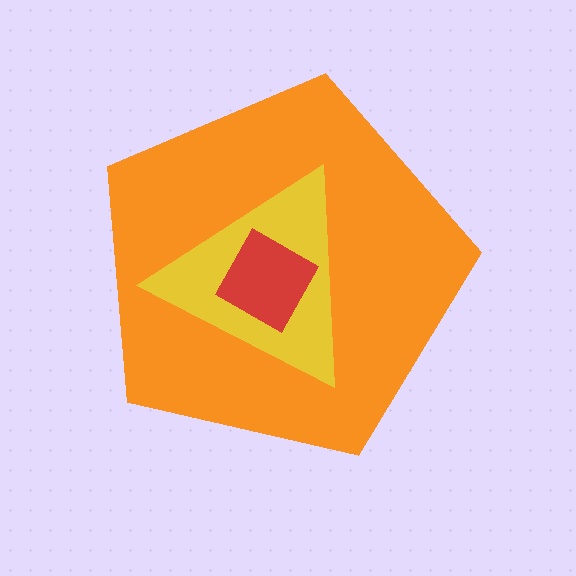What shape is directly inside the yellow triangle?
The red diamond.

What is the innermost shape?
The red diamond.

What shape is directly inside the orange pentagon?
The yellow triangle.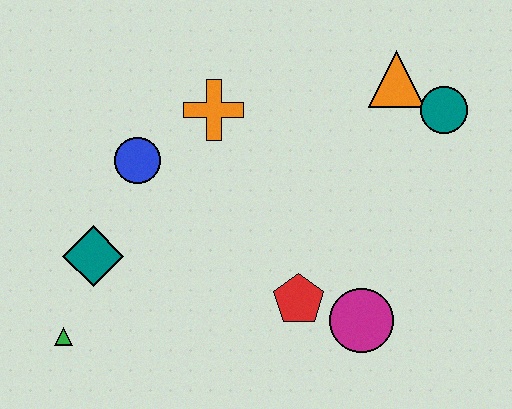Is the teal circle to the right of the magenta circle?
Yes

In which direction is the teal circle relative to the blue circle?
The teal circle is to the right of the blue circle.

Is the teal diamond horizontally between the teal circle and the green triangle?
Yes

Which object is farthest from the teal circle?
The green triangle is farthest from the teal circle.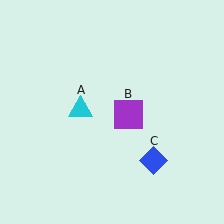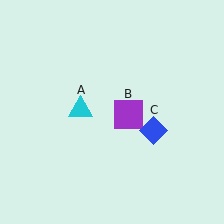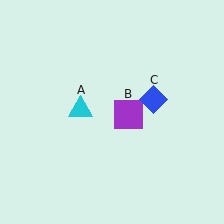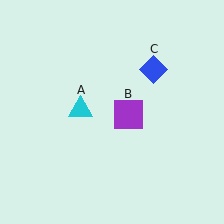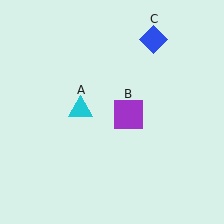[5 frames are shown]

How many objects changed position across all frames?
1 object changed position: blue diamond (object C).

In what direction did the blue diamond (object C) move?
The blue diamond (object C) moved up.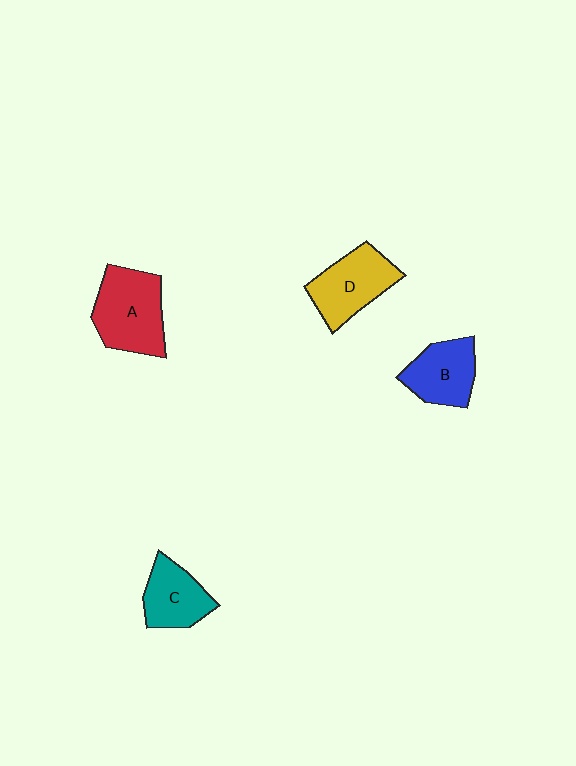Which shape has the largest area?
Shape A (red).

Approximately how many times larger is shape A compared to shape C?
Approximately 1.4 times.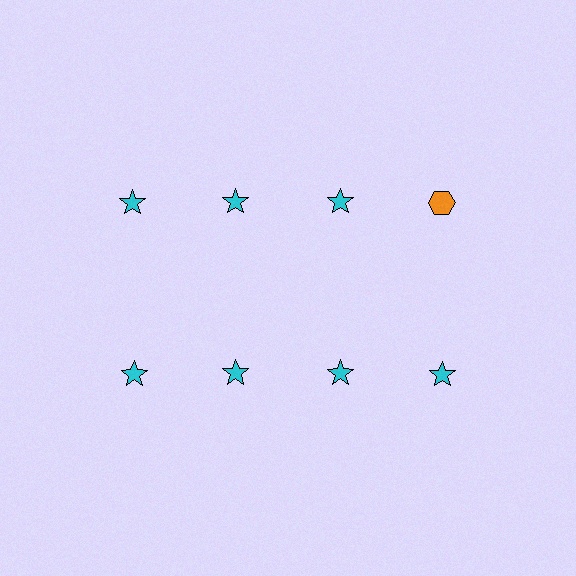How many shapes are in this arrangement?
There are 8 shapes arranged in a grid pattern.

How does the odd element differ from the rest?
It differs in both color (orange instead of cyan) and shape (hexagon instead of star).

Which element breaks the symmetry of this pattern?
The orange hexagon in the top row, second from right column breaks the symmetry. All other shapes are cyan stars.